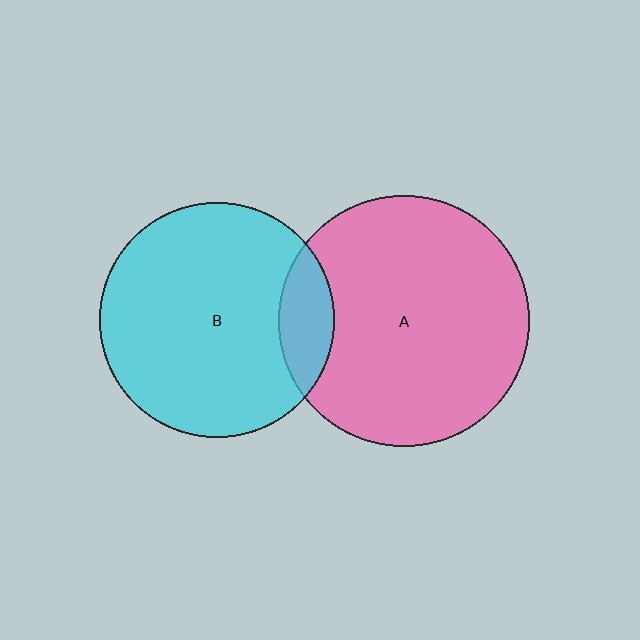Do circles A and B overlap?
Yes.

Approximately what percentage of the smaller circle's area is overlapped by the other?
Approximately 15%.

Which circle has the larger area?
Circle A (pink).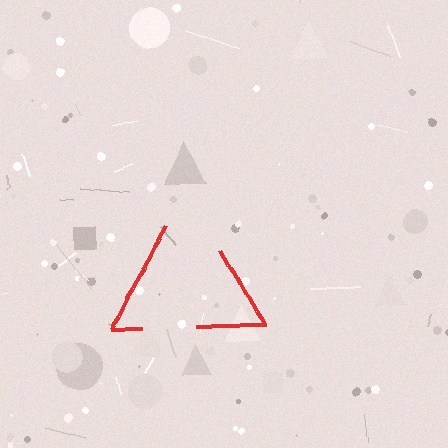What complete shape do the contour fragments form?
The contour fragments form a triangle.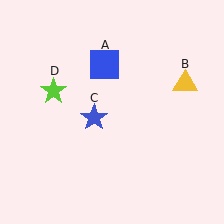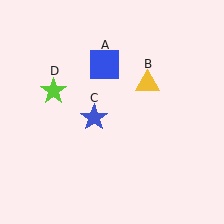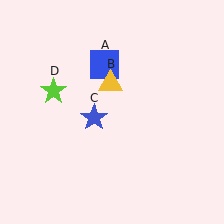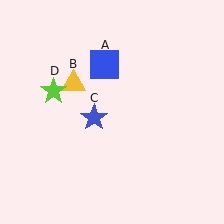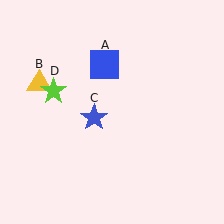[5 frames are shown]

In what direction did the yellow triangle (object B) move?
The yellow triangle (object B) moved left.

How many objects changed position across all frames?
1 object changed position: yellow triangle (object B).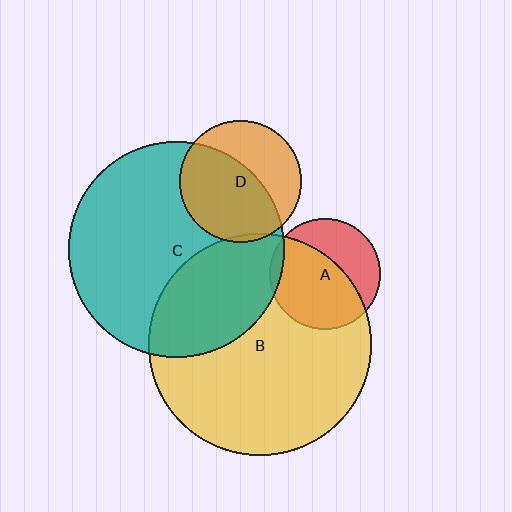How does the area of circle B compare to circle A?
Approximately 4.0 times.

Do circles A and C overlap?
Yes.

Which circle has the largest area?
Circle B (yellow).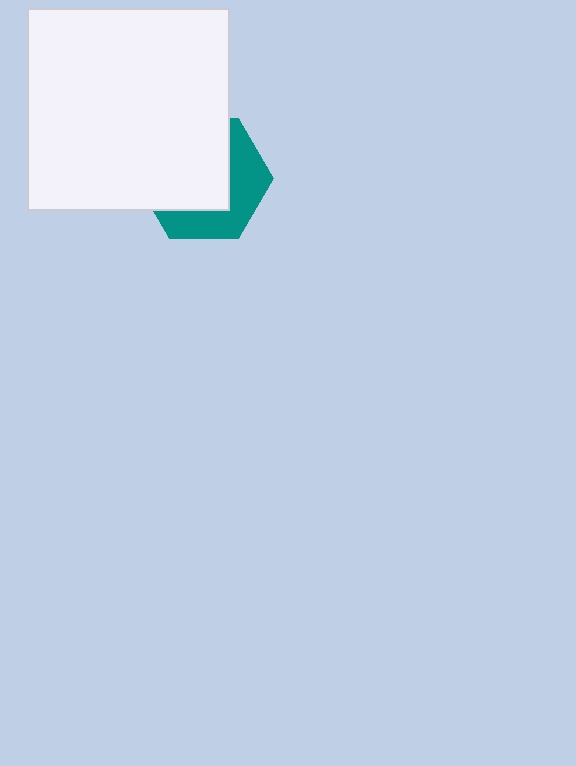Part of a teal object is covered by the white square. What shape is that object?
It is a hexagon.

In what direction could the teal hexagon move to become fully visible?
The teal hexagon could move toward the lower-right. That would shift it out from behind the white square entirely.